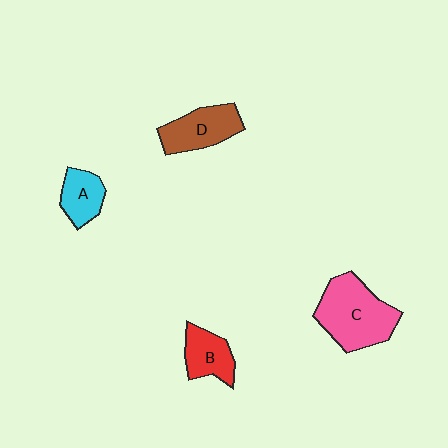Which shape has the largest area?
Shape C (pink).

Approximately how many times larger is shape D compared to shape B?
Approximately 1.3 times.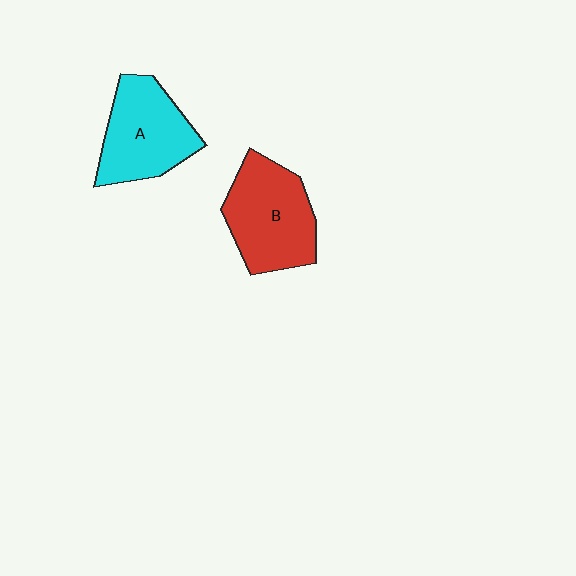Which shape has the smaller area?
Shape A (cyan).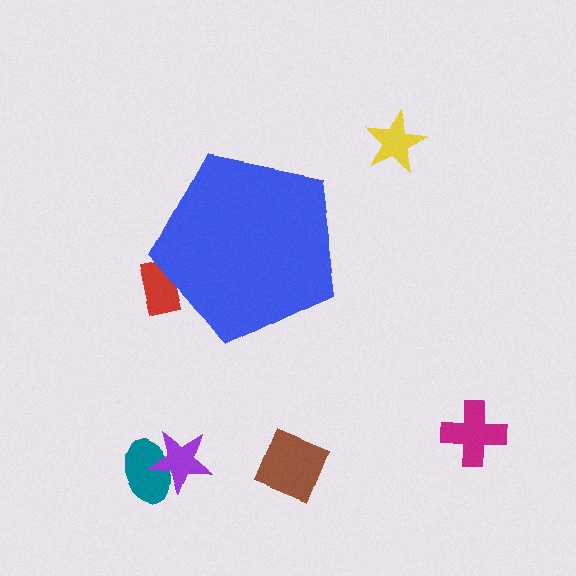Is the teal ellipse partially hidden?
No, the teal ellipse is fully visible.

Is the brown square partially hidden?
No, the brown square is fully visible.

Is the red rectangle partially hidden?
Yes, the red rectangle is partially hidden behind the blue pentagon.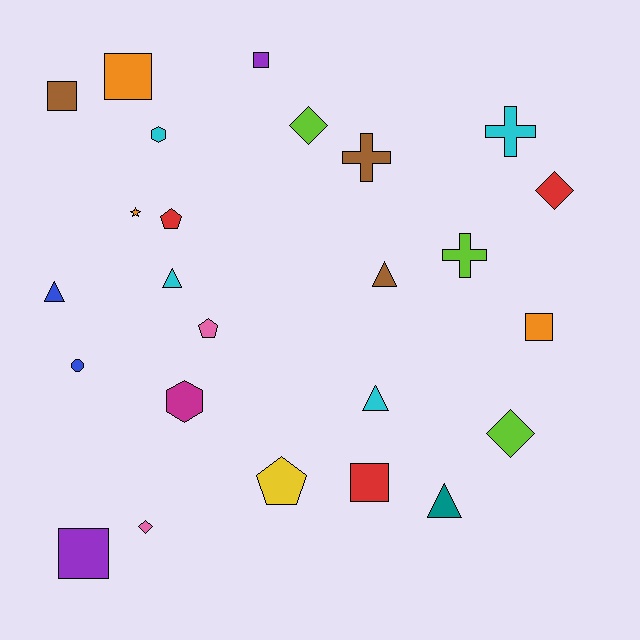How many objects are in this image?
There are 25 objects.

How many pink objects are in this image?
There are 2 pink objects.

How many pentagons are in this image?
There are 3 pentagons.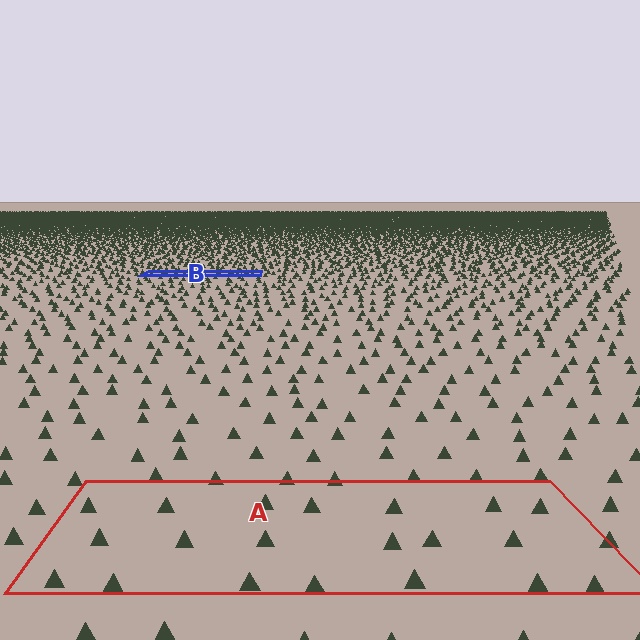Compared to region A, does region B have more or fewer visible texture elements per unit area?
Region B has more texture elements per unit area — they are packed more densely because it is farther away.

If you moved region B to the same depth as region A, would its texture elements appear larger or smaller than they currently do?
They would appear larger. At a closer depth, the same texture elements are projected at a bigger on-screen size.